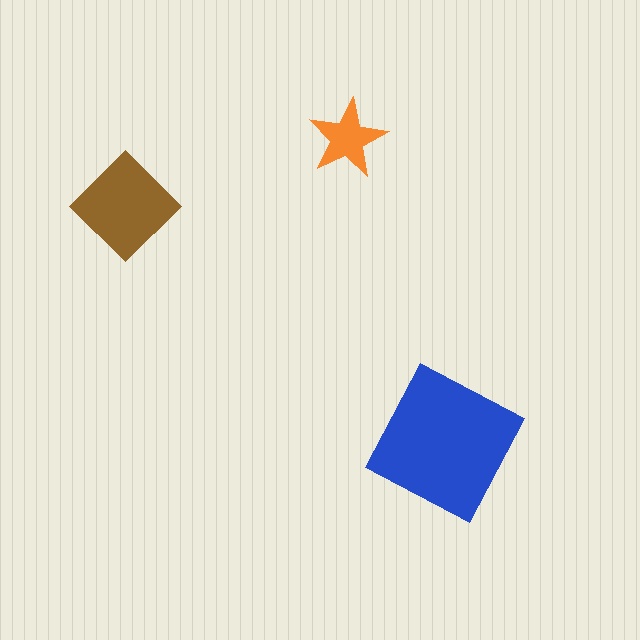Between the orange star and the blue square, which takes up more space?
The blue square.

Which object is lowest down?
The blue square is bottommost.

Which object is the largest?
The blue square.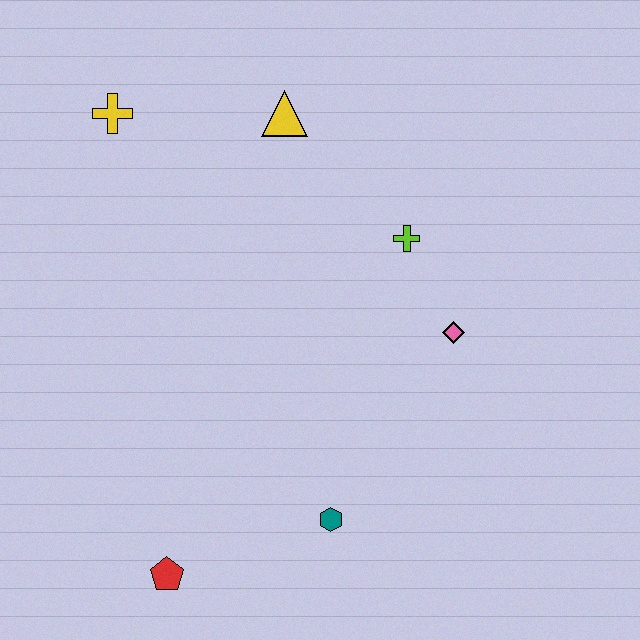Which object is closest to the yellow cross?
The yellow triangle is closest to the yellow cross.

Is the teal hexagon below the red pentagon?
No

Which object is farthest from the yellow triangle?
The red pentagon is farthest from the yellow triangle.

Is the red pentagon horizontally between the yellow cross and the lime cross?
Yes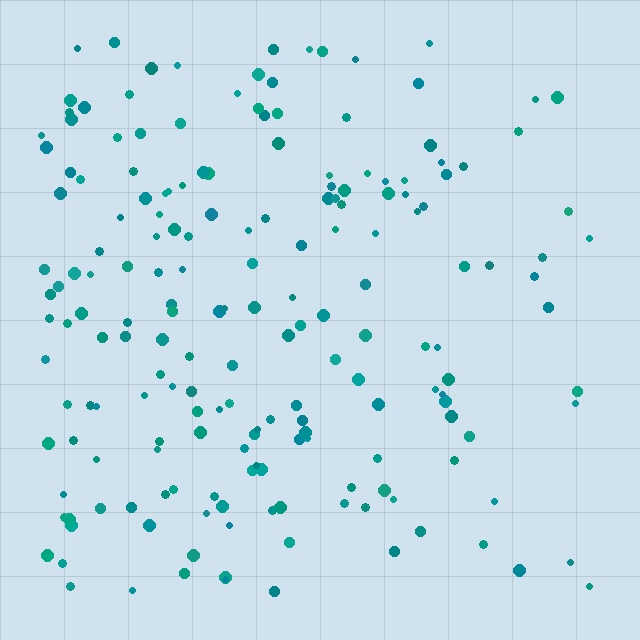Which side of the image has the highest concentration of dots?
The left.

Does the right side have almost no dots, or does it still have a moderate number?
Still a moderate number, just noticeably fewer than the left.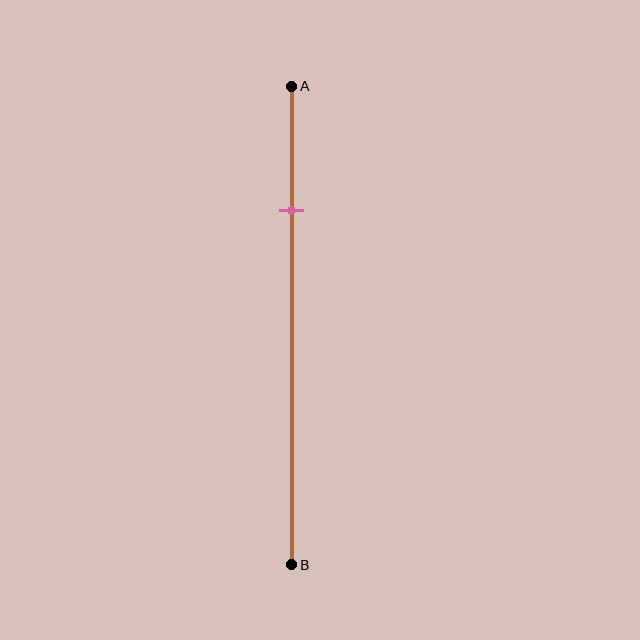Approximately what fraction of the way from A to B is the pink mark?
The pink mark is approximately 25% of the way from A to B.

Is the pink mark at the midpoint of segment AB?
No, the mark is at about 25% from A, not at the 50% midpoint.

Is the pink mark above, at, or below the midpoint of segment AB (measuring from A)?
The pink mark is above the midpoint of segment AB.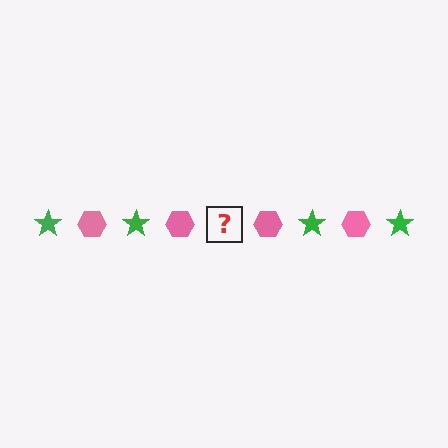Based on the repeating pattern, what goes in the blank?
The blank should be a green star.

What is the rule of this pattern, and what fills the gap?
The rule is that the pattern alternates between green star and pink hexagon. The gap should be filled with a green star.